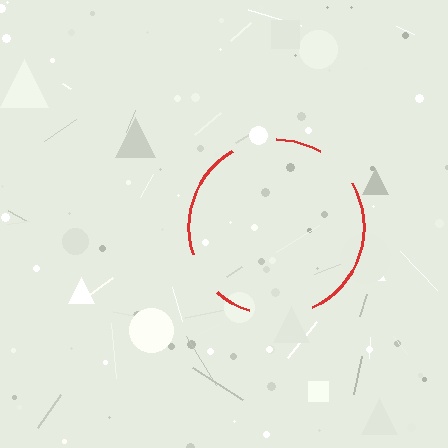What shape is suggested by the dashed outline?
The dashed outline suggests a circle.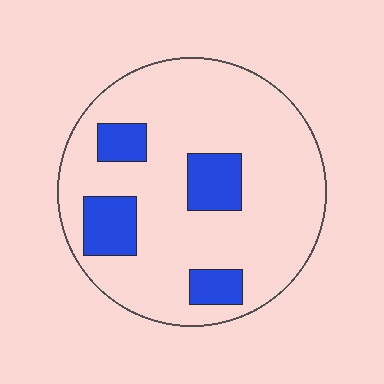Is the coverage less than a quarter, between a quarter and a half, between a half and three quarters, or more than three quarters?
Less than a quarter.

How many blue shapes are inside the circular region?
4.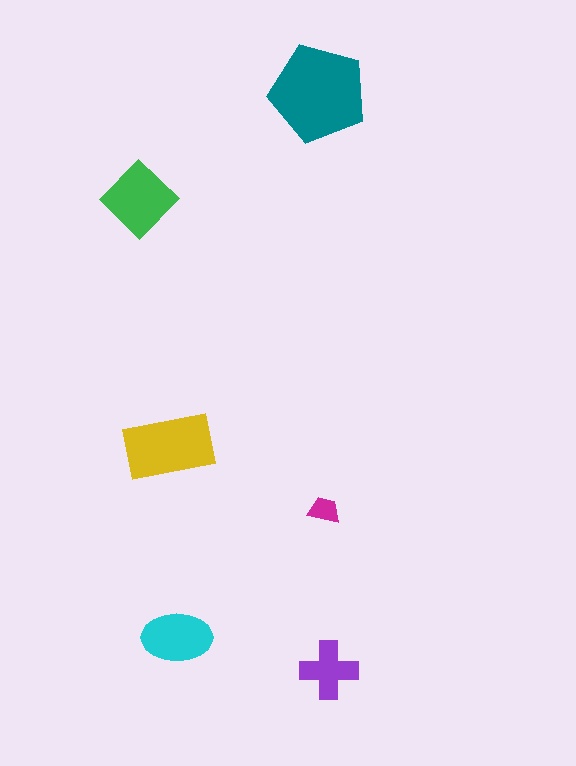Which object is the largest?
The teal pentagon.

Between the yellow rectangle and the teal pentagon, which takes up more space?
The teal pentagon.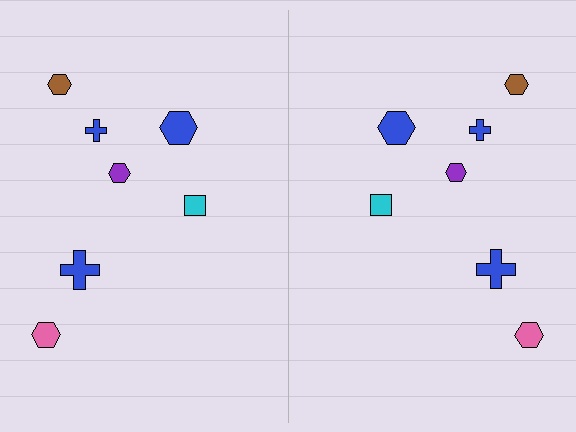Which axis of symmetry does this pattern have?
The pattern has a vertical axis of symmetry running through the center of the image.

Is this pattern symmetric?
Yes, this pattern has bilateral (reflection) symmetry.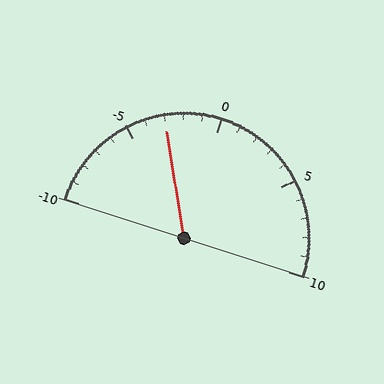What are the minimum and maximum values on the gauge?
The gauge ranges from -10 to 10.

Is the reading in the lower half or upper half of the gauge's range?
The reading is in the lower half of the range (-10 to 10).